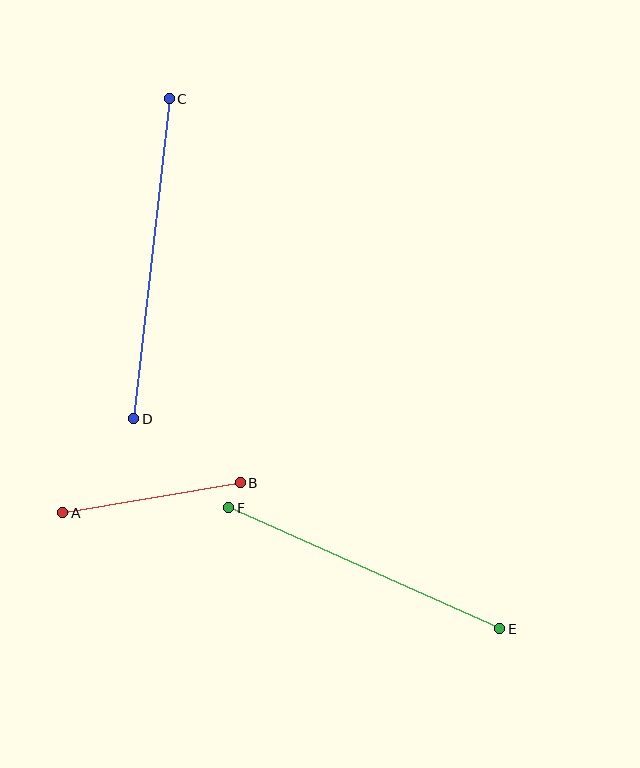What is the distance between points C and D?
The distance is approximately 322 pixels.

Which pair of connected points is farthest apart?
Points C and D are farthest apart.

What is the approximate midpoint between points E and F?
The midpoint is at approximately (364, 568) pixels.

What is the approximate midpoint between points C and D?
The midpoint is at approximately (151, 259) pixels.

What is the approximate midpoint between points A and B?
The midpoint is at approximately (152, 498) pixels.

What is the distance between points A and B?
The distance is approximately 180 pixels.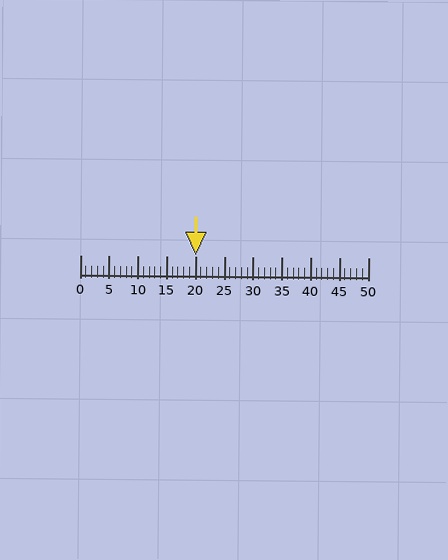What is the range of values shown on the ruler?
The ruler shows values from 0 to 50.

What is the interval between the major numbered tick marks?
The major tick marks are spaced 5 units apart.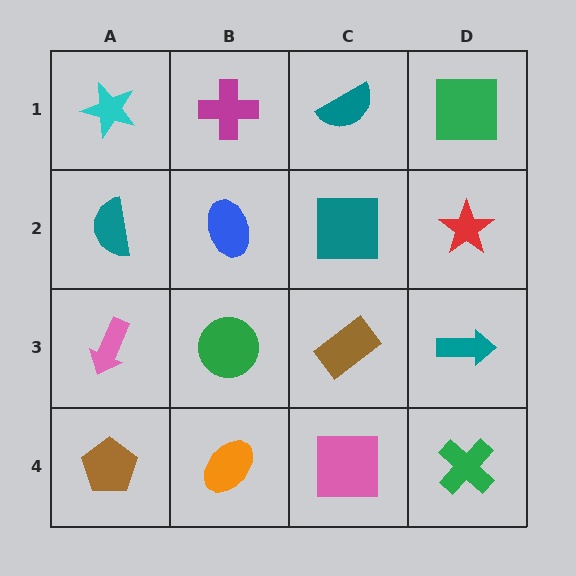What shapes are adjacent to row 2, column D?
A green square (row 1, column D), a teal arrow (row 3, column D), a teal square (row 2, column C).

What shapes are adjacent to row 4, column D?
A teal arrow (row 3, column D), a pink square (row 4, column C).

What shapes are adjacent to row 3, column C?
A teal square (row 2, column C), a pink square (row 4, column C), a green circle (row 3, column B), a teal arrow (row 3, column D).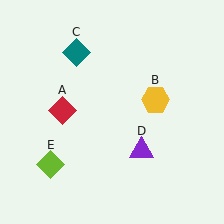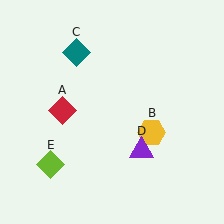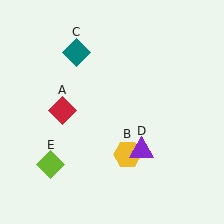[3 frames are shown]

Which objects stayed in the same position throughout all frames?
Red diamond (object A) and teal diamond (object C) and purple triangle (object D) and lime diamond (object E) remained stationary.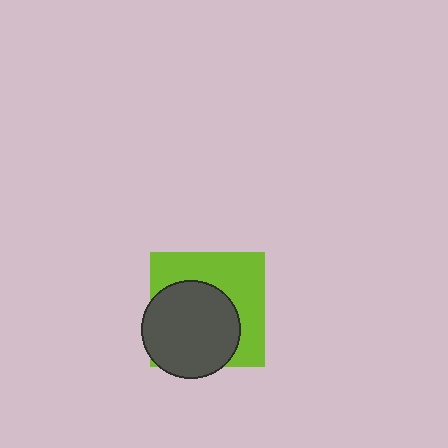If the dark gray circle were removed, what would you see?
You would see the complete lime square.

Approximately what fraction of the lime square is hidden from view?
Roughly 52% of the lime square is hidden behind the dark gray circle.